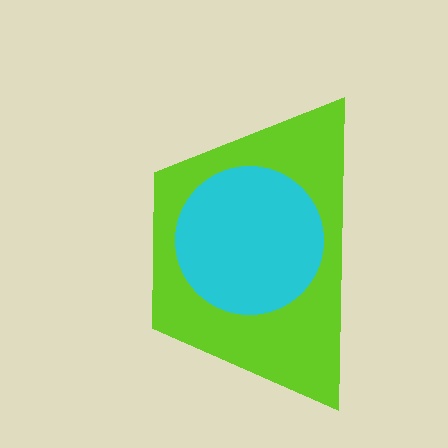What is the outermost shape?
The lime trapezoid.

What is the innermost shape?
The cyan circle.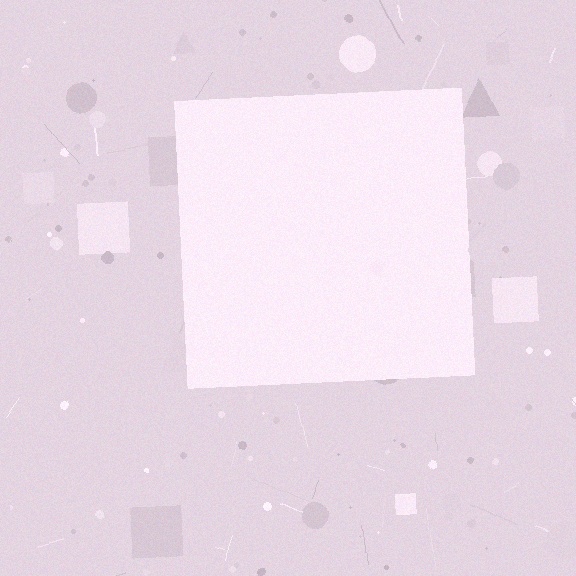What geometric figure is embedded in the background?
A square is embedded in the background.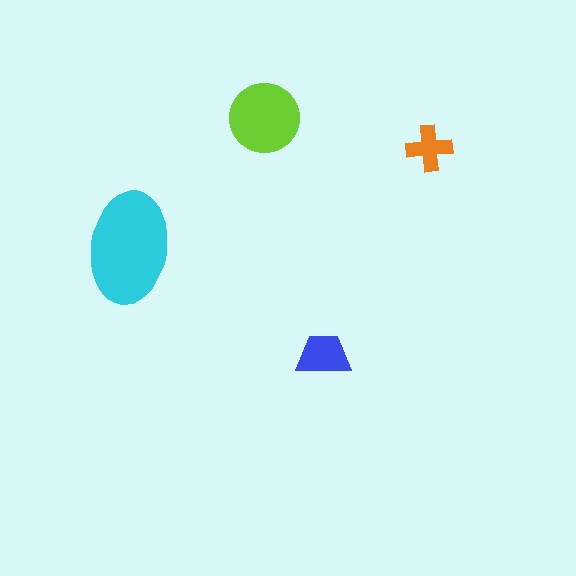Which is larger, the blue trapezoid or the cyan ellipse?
The cyan ellipse.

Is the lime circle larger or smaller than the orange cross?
Larger.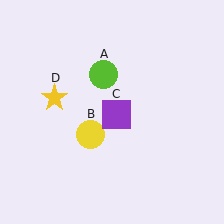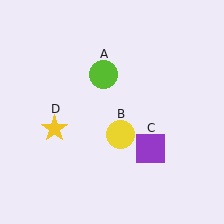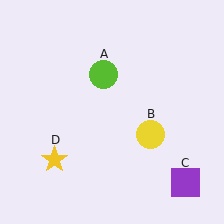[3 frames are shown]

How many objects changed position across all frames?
3 objects changed position: yellow circle (object B), purple square (object C), yellow star (object D).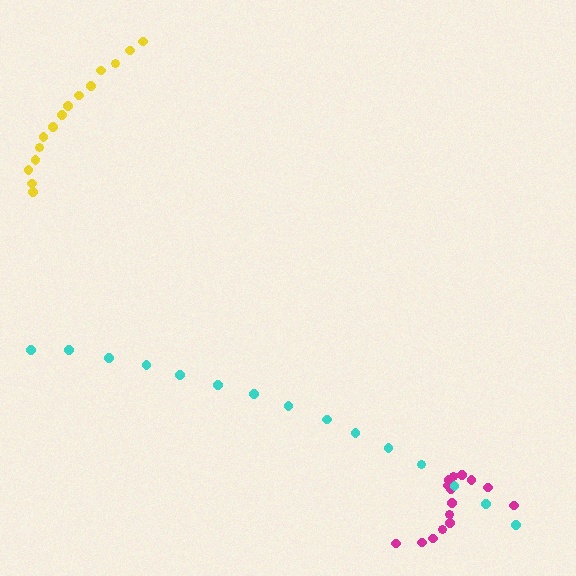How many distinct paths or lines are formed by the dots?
There are 3 distinct paths.